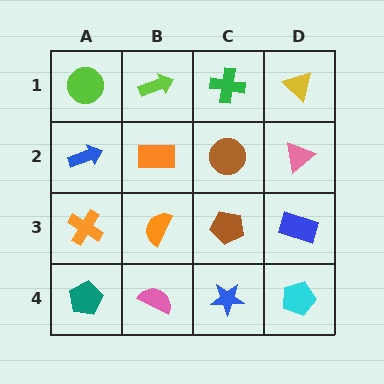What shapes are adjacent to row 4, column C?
A brown pentagon (row 3, column C), a pink semicircle (row 4, column B), a cyan pentagon (row 4, column D).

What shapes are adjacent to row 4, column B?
An orange semicircle (row 3, column B), a teal pentagon (row 4, column A), a blue star (row 4, column C).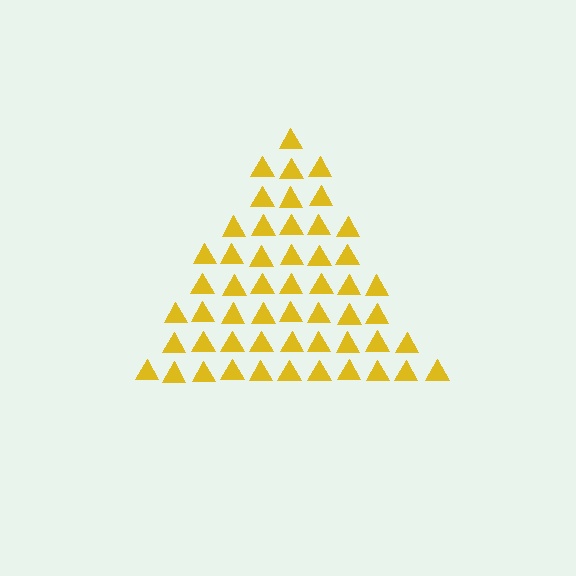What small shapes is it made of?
It is made of small triangles.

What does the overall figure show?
The overall figure shows a triangle.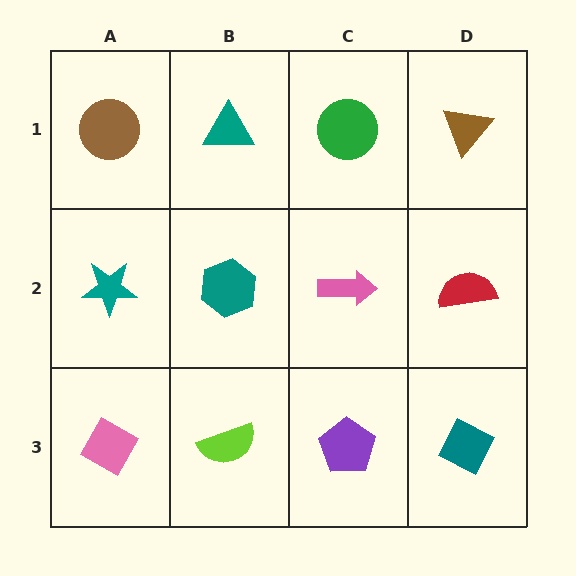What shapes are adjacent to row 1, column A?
A teal star (row 2, column A), a teal triangle (row 1, column B).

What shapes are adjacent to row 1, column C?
A pink arrow (row 2, column C), a teal triangle (row 1, column B), a brown triangle (row 1, column D).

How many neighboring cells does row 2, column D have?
3.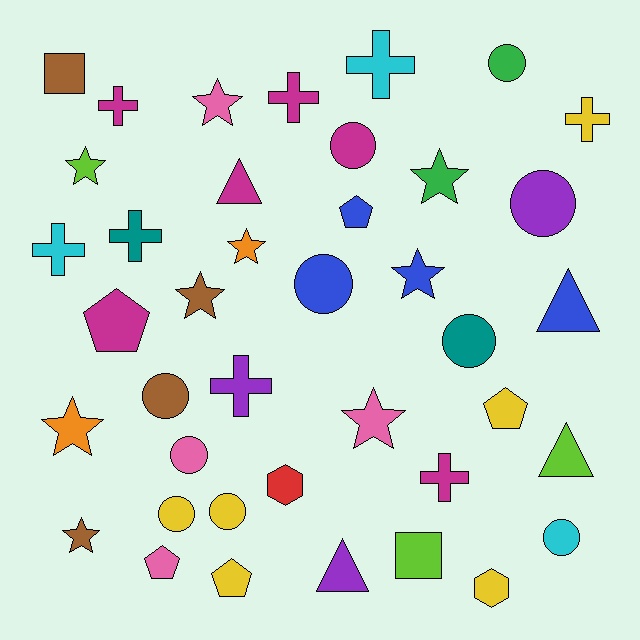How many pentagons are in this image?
There are 5 pentagons.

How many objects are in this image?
There are 40 objects.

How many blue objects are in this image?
There are 4 blue objects.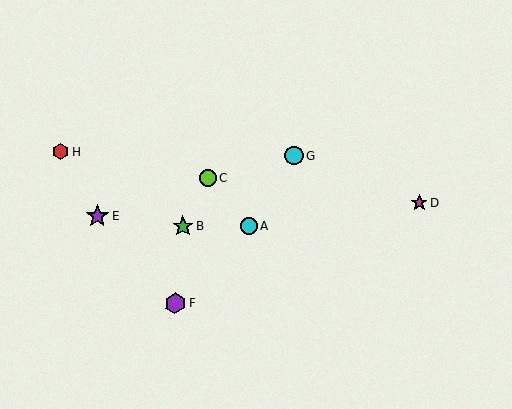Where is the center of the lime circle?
The center of the lime circle is at (208, 178).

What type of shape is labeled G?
Shape G is a cyan circle.